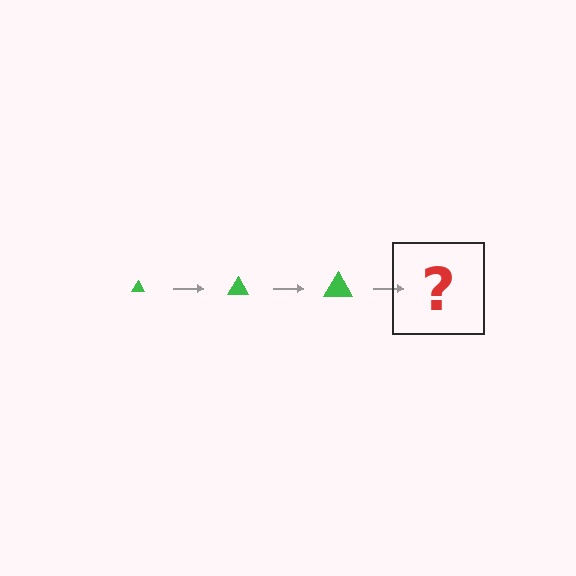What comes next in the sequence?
The next element should be a green triangle, larger than the previous one.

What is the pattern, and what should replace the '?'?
The pattern is that the triangle gets progressively larger each step. The '?' should be a green triangle, larger than the previous one.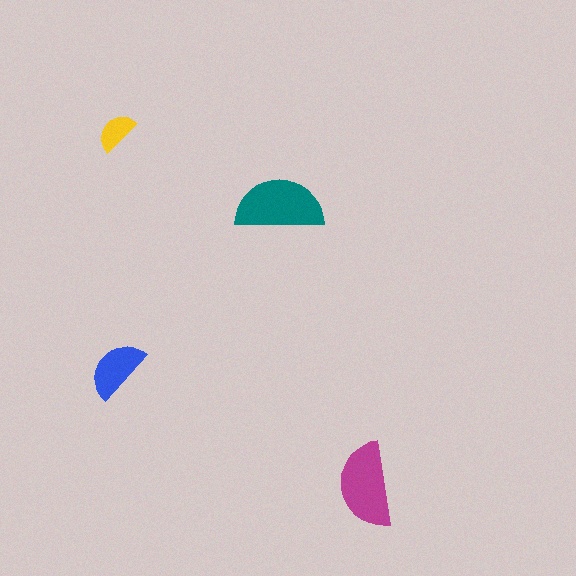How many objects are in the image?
There are 4 objects in the image.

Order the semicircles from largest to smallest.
the teal one, the magenta one, the blue one, the yellow one.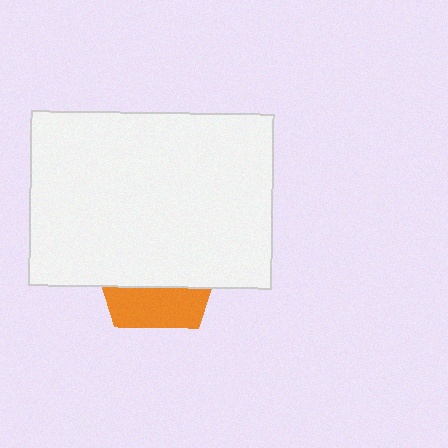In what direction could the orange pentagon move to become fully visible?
The orange pentagon could move down. That would shift it out from behind the white rectangle entirely.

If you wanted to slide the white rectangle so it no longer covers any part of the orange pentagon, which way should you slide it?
Slide it up — that is the most direct way to separate the two shapes.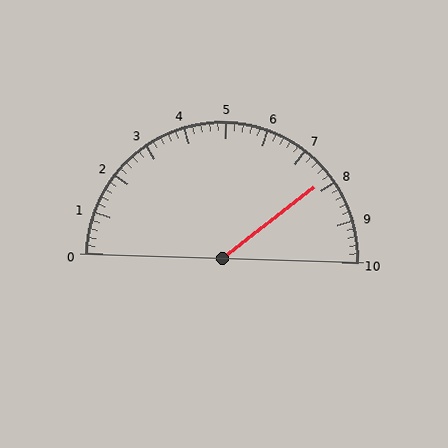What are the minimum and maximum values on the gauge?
The gauge ranges from 0 to 10.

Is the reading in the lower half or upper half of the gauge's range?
The reading is in the upper half of the range (0 to 10).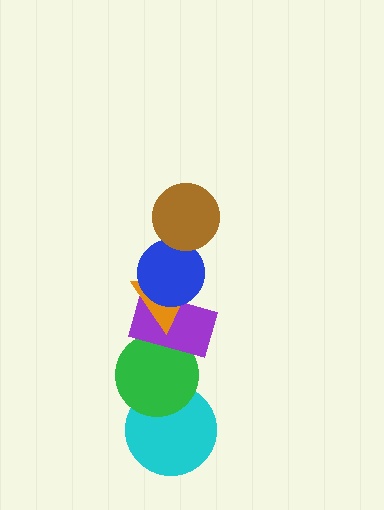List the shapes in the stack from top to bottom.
From top to bottom: the brown circle, the blue circle, the orange triangle, the purple rectangle, the green circle, the cyan circle.